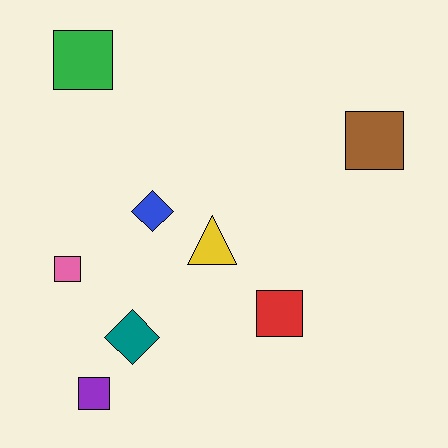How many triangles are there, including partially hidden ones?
There is 1 triangle.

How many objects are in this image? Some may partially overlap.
There are 8 objects.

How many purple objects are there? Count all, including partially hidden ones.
There is 1 purple object.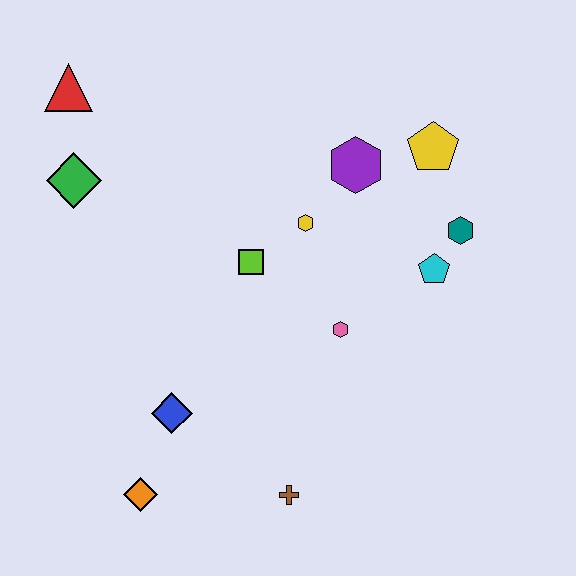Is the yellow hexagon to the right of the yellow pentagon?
No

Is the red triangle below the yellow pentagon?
No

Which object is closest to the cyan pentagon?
The teal hexagon is closest to the cyan pentagon.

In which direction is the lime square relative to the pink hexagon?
The lime square is to the left of the pink hexagon.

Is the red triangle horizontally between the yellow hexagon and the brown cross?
No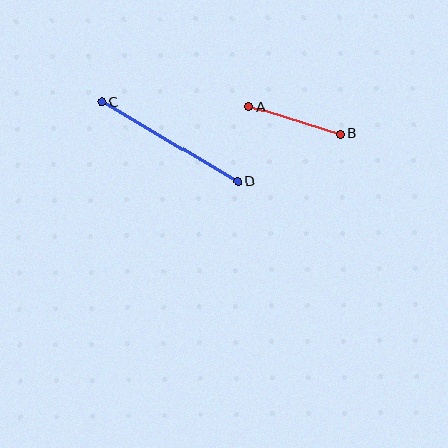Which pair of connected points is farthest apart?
Points C and D are farthest apart.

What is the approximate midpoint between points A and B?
The midpoint is at approximately (294, 120) pixels.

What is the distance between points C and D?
The distance is approximately 157 pixels.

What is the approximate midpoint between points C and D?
The midpoint is at approximately (170, 142) pixels.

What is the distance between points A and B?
The distance is approximately 96 pixels.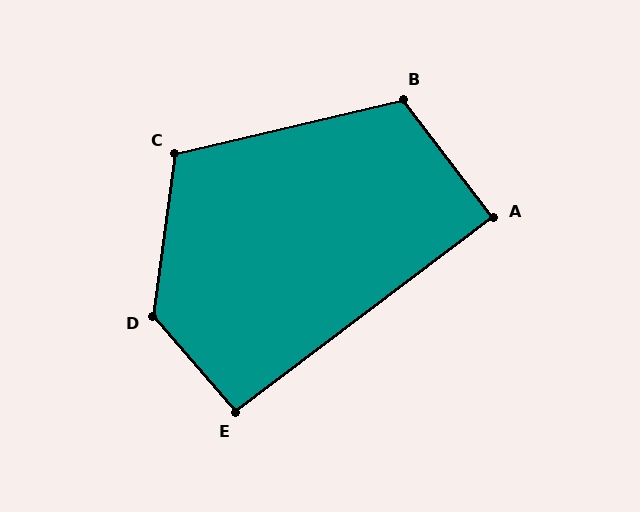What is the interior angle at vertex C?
Approximately 111 degrees (obtuse).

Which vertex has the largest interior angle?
D, at approximately 132 degrees.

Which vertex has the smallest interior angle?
A, at approximately 90 degrees.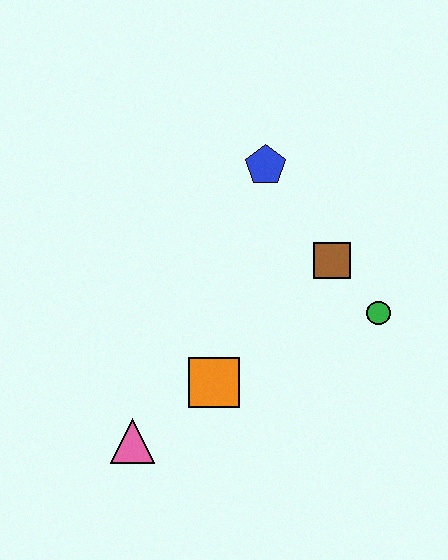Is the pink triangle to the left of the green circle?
Yes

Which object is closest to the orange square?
The pink triangle is closest to the orange square.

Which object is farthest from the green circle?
The pink triangle is farthest from the green circle.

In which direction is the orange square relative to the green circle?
The orange square is to the left of the green circle.